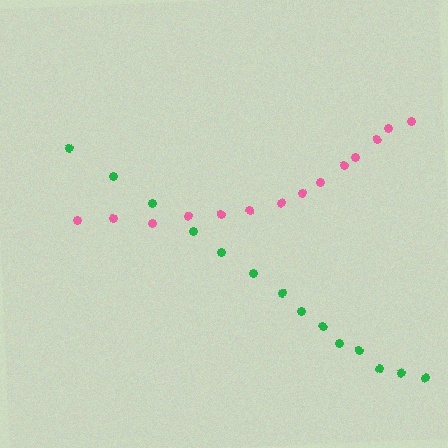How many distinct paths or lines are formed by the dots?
There are 2 distinct paths.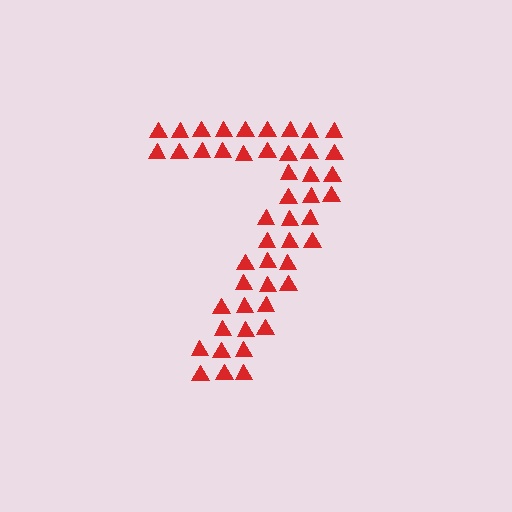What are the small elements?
The small elements are triangles.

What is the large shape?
The large shape is the digit 7.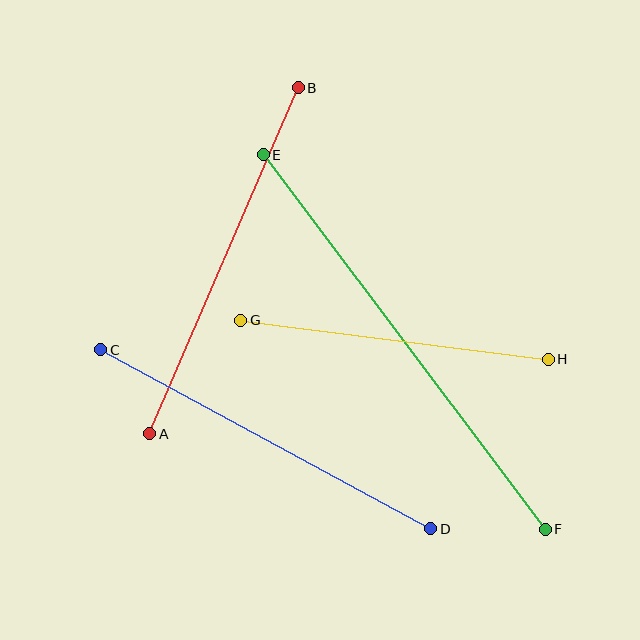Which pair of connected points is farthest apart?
Points E and F are farthest apart.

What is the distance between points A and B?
The distance is approximately 376 pixels.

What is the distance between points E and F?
The distance is approximately 469 pixels.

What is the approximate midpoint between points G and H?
The midpoint is at approximately (394, 340) pixels.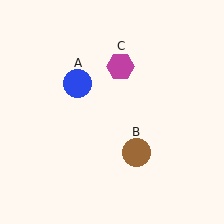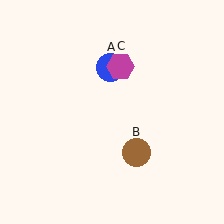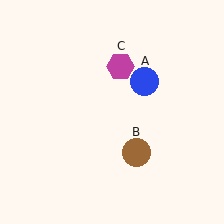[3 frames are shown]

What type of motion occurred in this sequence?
The blue circle (object A) rotated clockwise around the center of the scene.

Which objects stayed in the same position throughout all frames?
Brown circle (object B) and magenta hexagon (object C) remained stationary.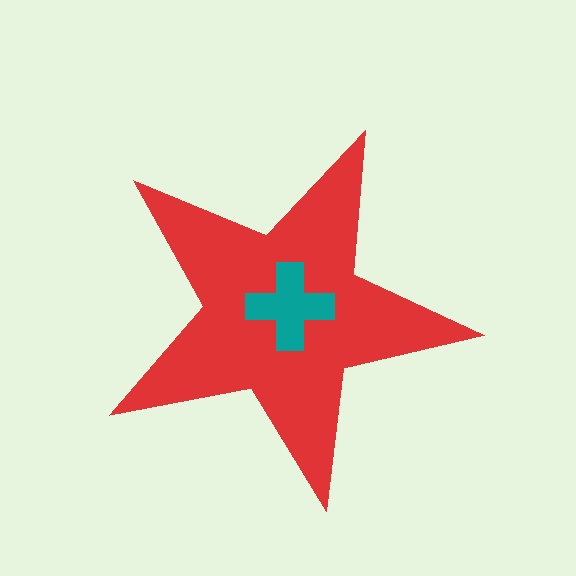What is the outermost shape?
The red star.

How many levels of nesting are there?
2.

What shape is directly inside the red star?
The teal cross.